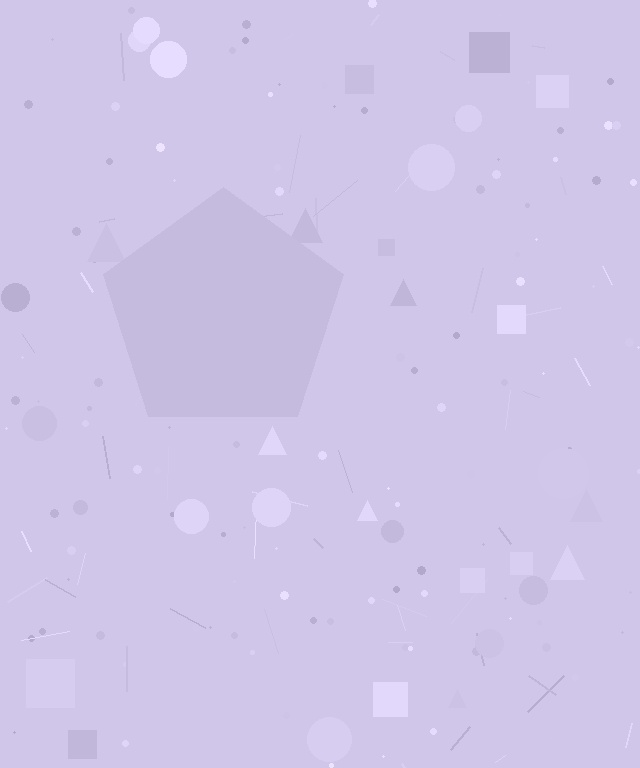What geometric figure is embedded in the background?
A pentagon is embedded in the background.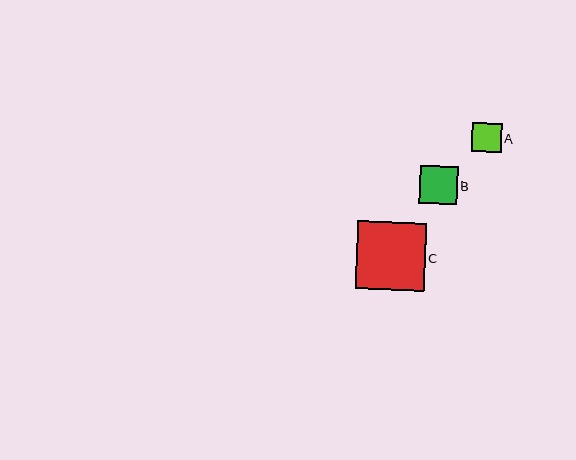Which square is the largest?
Square C is the largest with a size of approximately 69 pixels.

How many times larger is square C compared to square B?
Square C is approximately 1.8 times the size of square B.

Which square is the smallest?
Square A is the smallest with a size of approximately 30 pixels.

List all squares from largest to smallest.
From largest to smallest: C, B, A.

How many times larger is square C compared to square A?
Square C is approximately 2.3 times the size of square A.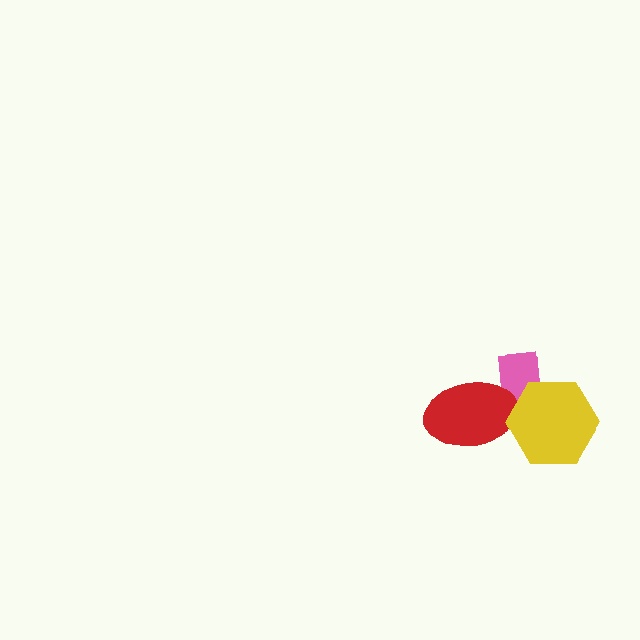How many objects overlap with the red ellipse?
2 objects overlap with the red ellipse.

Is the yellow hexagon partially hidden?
No, no other shape covers it.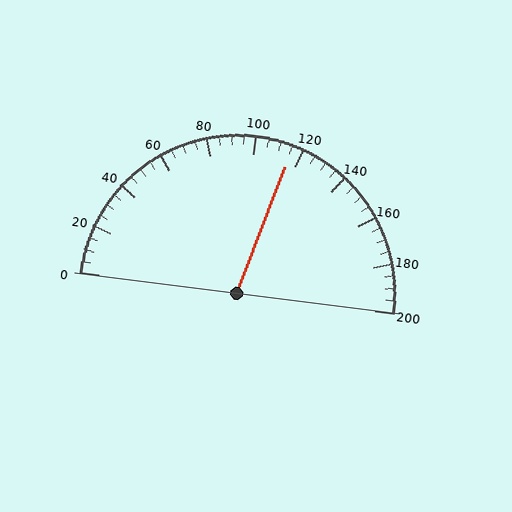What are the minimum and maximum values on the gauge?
The gauge ranges from 0 to 200.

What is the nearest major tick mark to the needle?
The nearest major tick mark is 120.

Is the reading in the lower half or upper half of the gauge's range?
The reading is in the upper half of the range (0 to 200).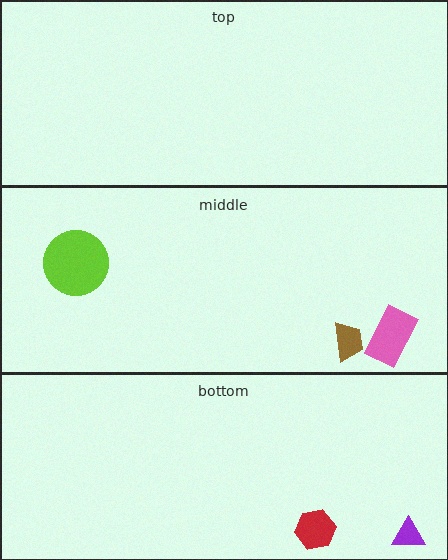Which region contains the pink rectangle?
The middle region.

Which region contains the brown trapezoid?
The middle region.